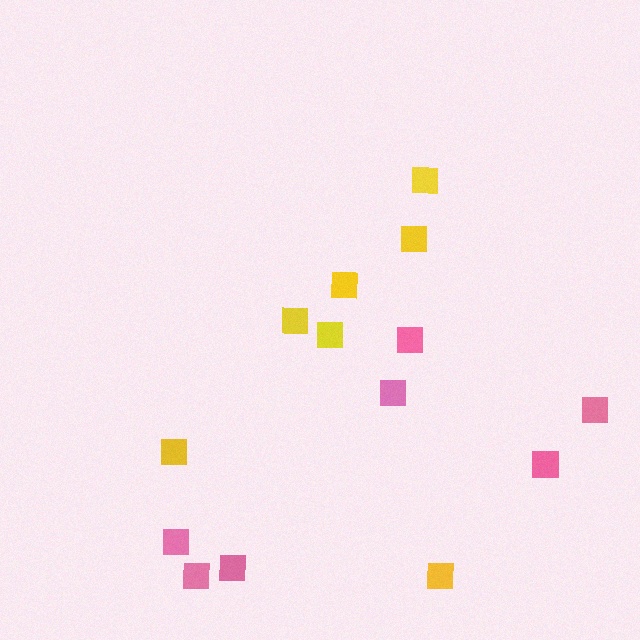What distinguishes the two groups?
There are 2 groups: one group of yellow squares (7) and one group of pink squares (7).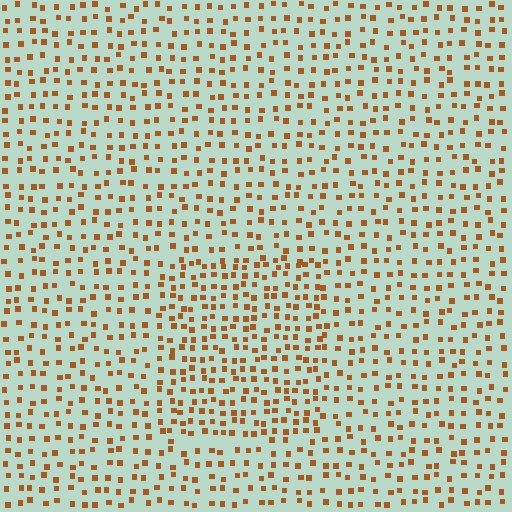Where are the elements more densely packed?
The elements are more densely packed inside the rectangle boundary.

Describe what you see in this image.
The image contains small brown elements arranged at two different densities. A rectangle-shaped region is visible where the elements are more densely packed than the surrounding area.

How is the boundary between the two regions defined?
The boundary is defined by a change in element density (approximately 1.5x ratio). All elements are the same color, size, and shape.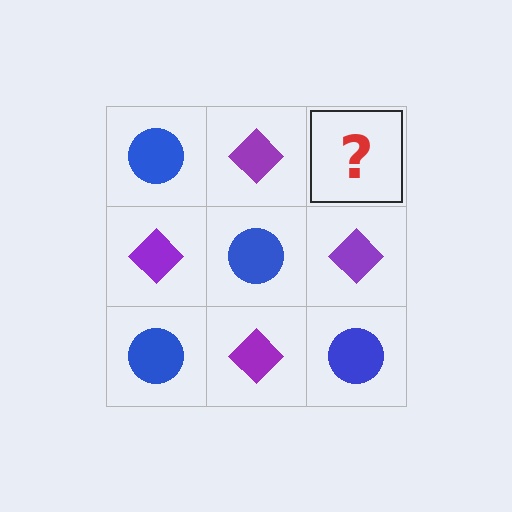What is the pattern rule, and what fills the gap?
The rule is that it alternates blue circle and purple diamond in a checkerboard pattern. The gap should be filled with a blue circle.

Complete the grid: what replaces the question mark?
The question mark should be replaced with a blue circle.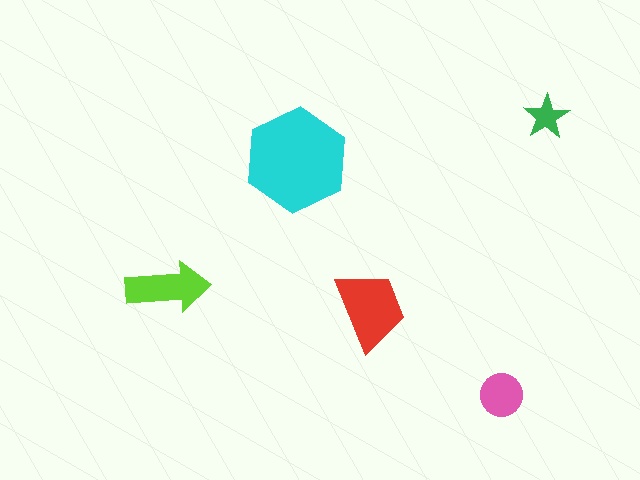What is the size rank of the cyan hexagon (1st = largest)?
1st.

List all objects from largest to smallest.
The cyan hexagon, the red trapezoid, the lime arrow, the pink circle, the green star.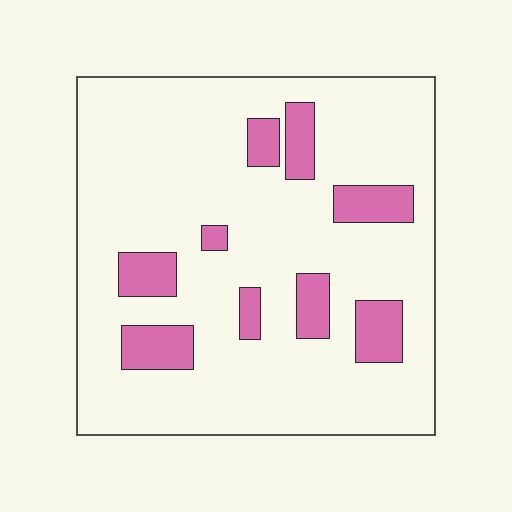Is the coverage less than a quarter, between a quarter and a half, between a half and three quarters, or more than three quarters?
Less than a quarter.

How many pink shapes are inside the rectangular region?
9.